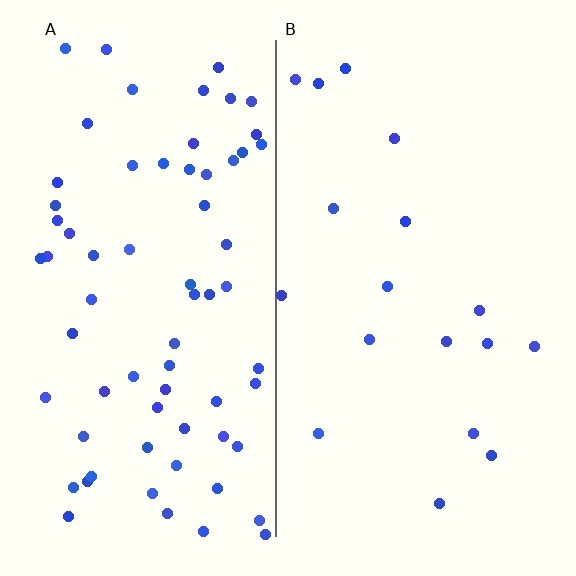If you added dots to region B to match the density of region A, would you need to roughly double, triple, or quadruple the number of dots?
Approximately quadruple.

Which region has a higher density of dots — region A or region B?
A (the left).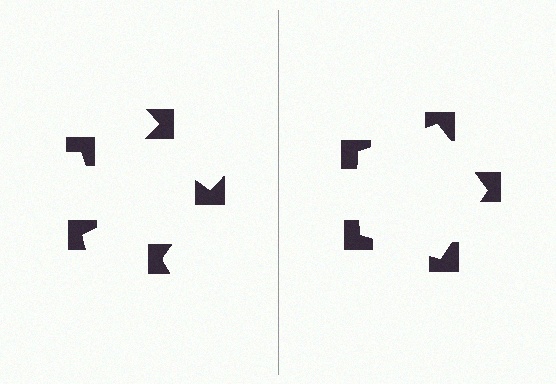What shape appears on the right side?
An illusory pentagon.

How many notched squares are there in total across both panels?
10 — 5 on each side.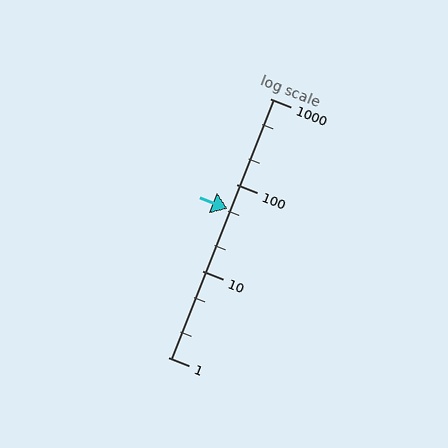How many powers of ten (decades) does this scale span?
The scale spans 3 decades, from 1 to 1000.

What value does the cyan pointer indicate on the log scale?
The pointer indicates approximately 52.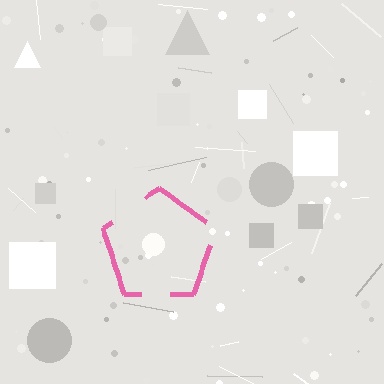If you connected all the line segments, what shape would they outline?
They would outline a pentagon.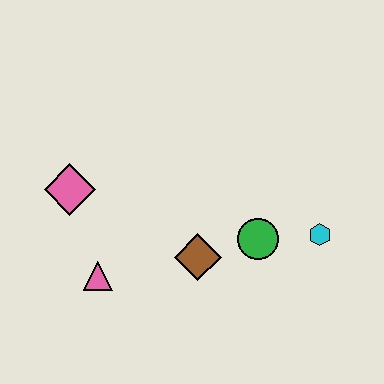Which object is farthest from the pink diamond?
The cyan hexagon is farthest from the pink diamond.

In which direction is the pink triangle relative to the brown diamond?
The pink triangle is to the left of the brown diamond.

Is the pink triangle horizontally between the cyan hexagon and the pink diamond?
Yes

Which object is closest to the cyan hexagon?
The green circle is closest to the cyan hexagon.